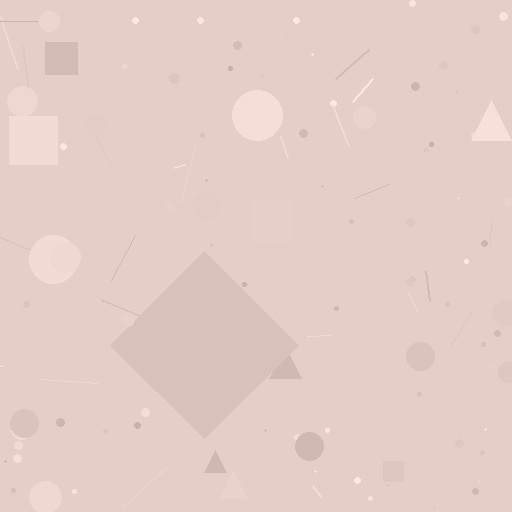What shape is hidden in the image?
A diamond is hidden in the image.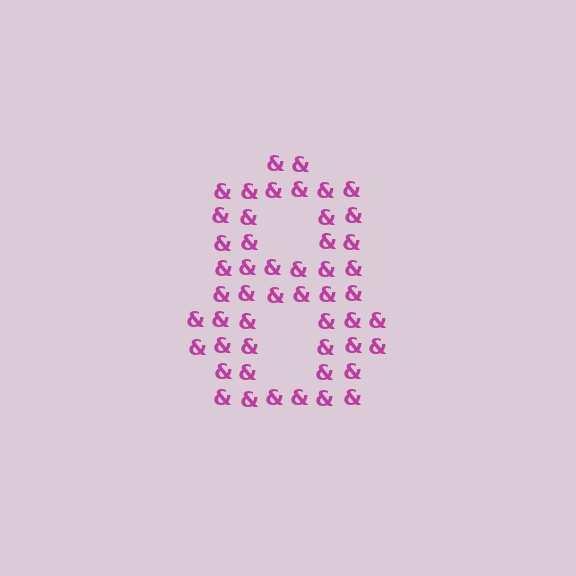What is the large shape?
The large shape is the digit 8.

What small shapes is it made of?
It is made of small ampersands.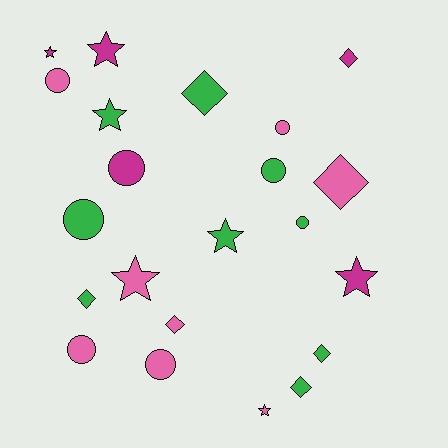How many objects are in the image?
There are 22 objects.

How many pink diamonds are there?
There are 2 pink diamonds.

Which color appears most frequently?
Green, with 9 objects.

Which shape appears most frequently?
Circle, with 8 objects.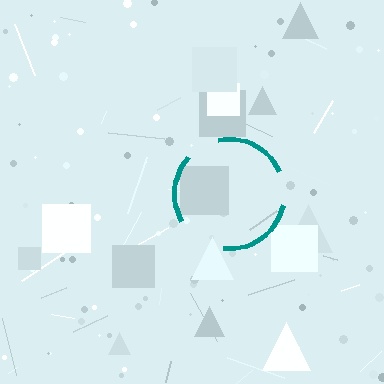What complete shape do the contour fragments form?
The contour fragments form a circle.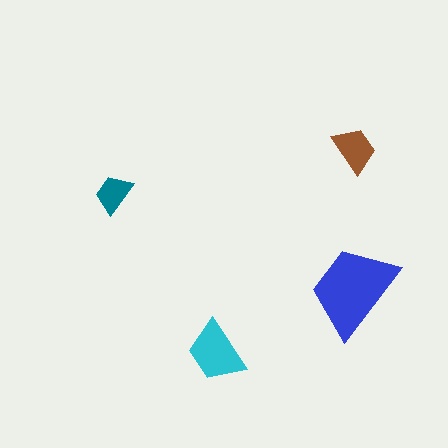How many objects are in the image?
There are 4 objects in the image.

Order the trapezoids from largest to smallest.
the blue one, the cyan one, the brown one, the teal one.